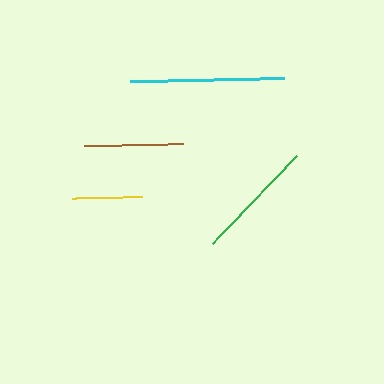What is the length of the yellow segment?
The yellow segment is approximately 70 pixels long.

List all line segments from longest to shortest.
From longest to shortest: cyan, green, brown, yellow.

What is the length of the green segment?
The green segment is approximately 122 pixels long.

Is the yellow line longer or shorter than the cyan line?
The cyan line is longer than the yellow line.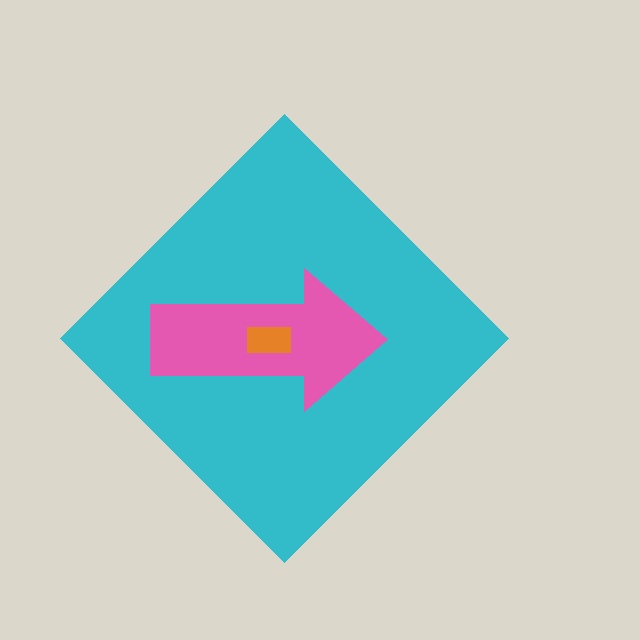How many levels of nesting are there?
3.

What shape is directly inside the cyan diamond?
The pink arrow.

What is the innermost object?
The orange rectangle.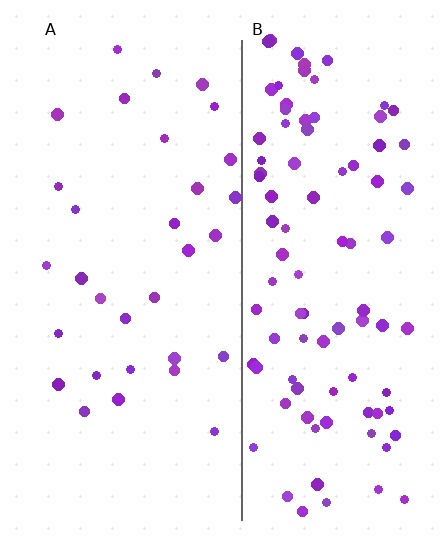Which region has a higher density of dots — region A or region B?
B (the right).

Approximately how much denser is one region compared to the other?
Approximately 3.0× — region B over region A.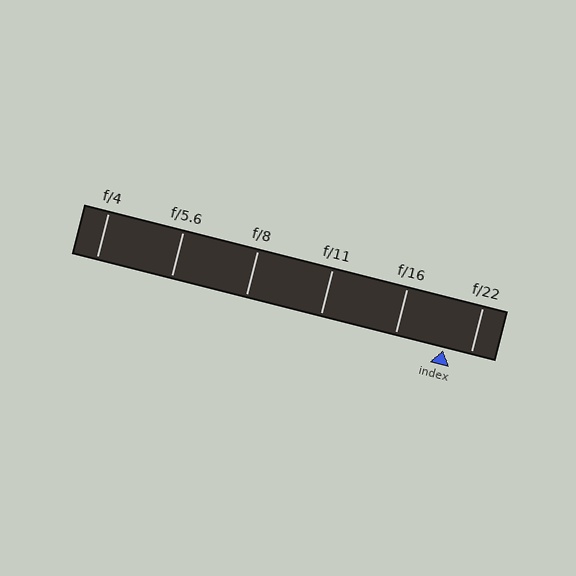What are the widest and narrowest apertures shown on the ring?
The widest aperture shown is f/4 and the narrowest is f/22.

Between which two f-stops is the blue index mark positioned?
The index mark is between f/16 and f/22.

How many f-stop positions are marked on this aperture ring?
There are 6 f-stop positions marked.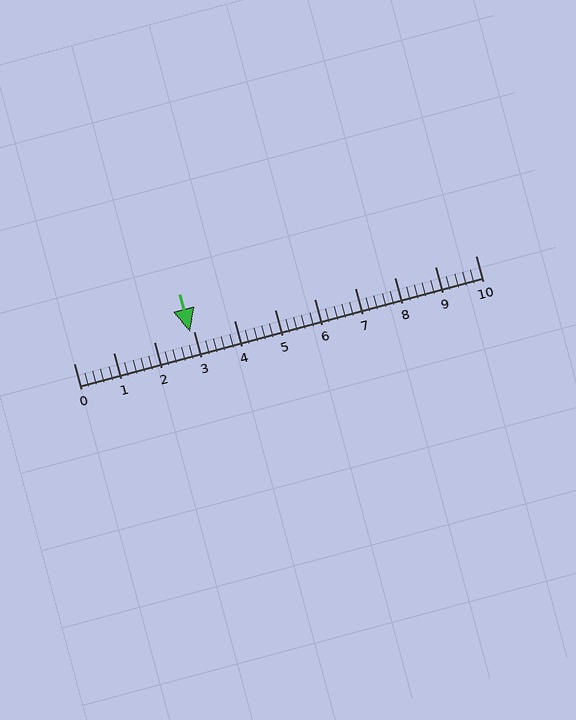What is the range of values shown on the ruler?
The ruler shows values from 0 to 10.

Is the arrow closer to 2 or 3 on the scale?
The arrow is closer to 3.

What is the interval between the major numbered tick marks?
The major tick marks are spaced 1 units apart.